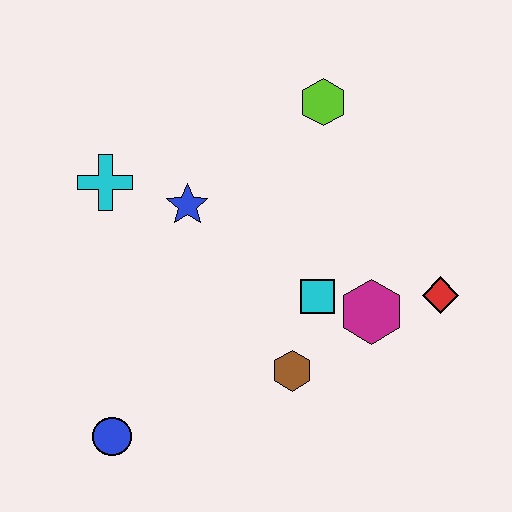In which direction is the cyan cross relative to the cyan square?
The cyan cross is to the left of the cyan square.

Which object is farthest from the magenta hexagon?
The cyan cross is farthest from the magenta hexagon.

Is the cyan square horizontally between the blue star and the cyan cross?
No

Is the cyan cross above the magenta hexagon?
Yes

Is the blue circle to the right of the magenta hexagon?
No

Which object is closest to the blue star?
The cyan cross is closest to the blue star.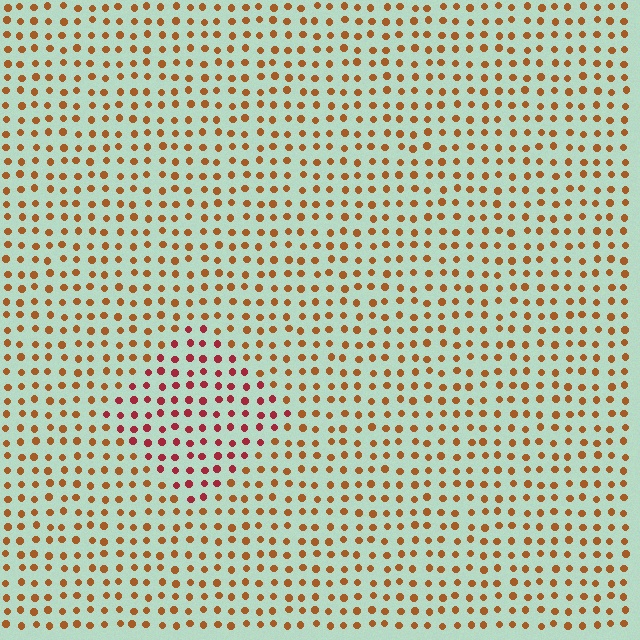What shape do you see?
I see a diamond.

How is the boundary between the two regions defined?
The boundary is defined purely by a slight shift in hue (about 35 degrees). Spacing, size, and orientation are identical on both sides.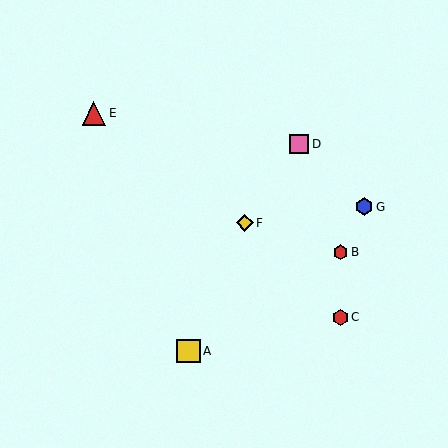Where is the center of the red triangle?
The center of the red triangle is at (94, 113).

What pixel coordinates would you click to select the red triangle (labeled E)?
Click at (94, 113) to select the red triangle E.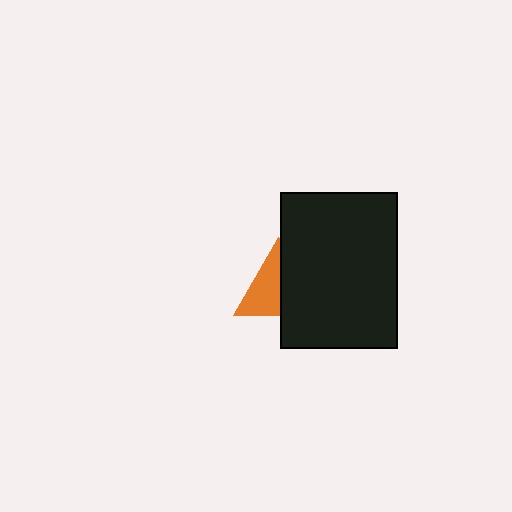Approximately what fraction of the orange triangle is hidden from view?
Roughly 48% of the orange triangle is hidden behind the black rectangle.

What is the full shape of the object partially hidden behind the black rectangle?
The partially hidden object is an orange triangle.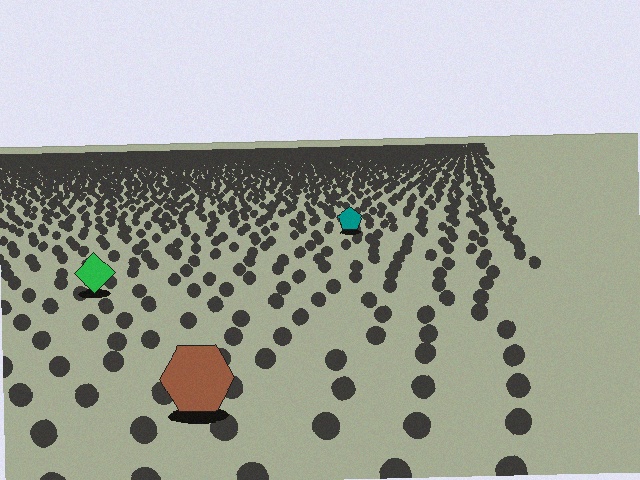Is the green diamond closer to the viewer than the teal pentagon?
Yes. The green diamond is closer — you can tell from the texture gradient: the ground texture is coarser near it.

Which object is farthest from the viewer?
The teal pentagon is farthest from the viewer. It appears smaller and the ground texture around it is denser.